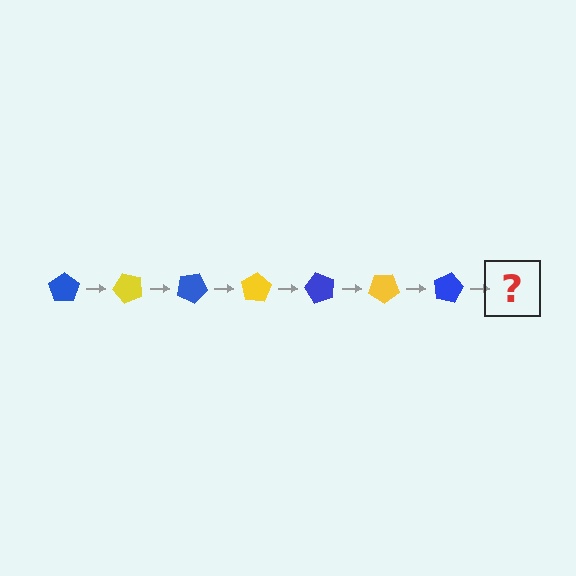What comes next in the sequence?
The next element should be a yellow pentagon, rotated 350 degrees from the start.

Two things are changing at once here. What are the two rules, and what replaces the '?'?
The two rules are that it rotates 50 degrees each step and the color cycles through blue and yellow. The '?' should be a yellow pentagon, rotated 350 degrees from the start.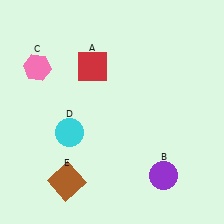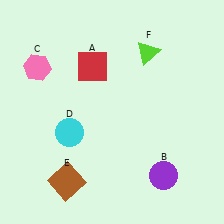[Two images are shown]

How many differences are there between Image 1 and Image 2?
There is 1 difference between the two images.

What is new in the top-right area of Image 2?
A lime triangle (F) was added in the top-right area of Image 2.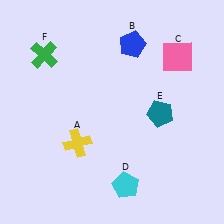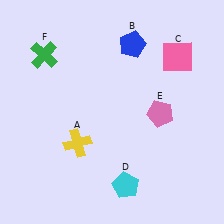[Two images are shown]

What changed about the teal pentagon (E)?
In Image 1, E is teal. In Image 2, it changed to pink.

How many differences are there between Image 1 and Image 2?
There is 1 difference between the two images.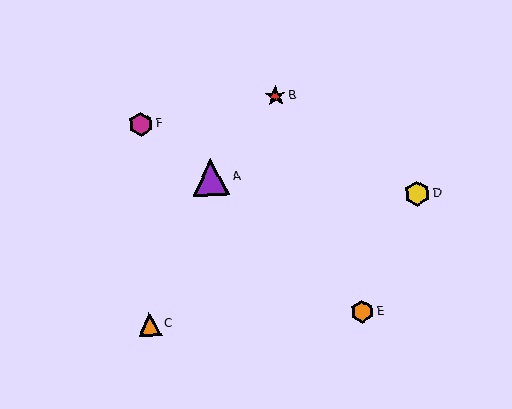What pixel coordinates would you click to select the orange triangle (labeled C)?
Click at (150, 324) to select the orange triangle C.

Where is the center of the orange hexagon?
The center of the orange hexagon is at (362, 312).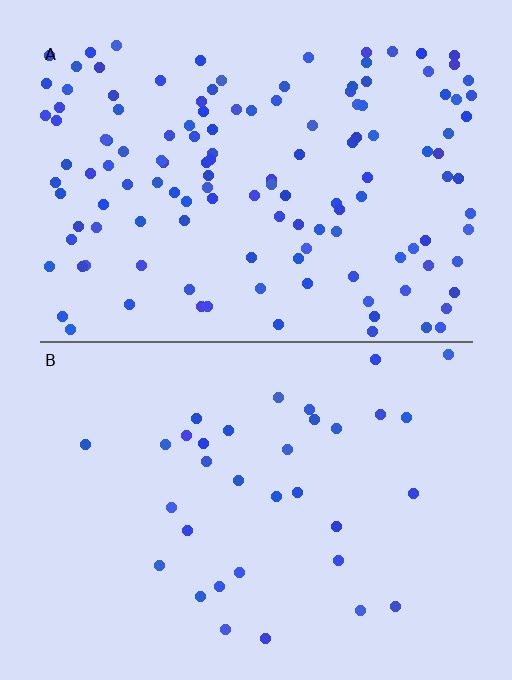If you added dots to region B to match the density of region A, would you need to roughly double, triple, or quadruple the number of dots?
Approximately quadruple.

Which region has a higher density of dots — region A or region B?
A (the top).